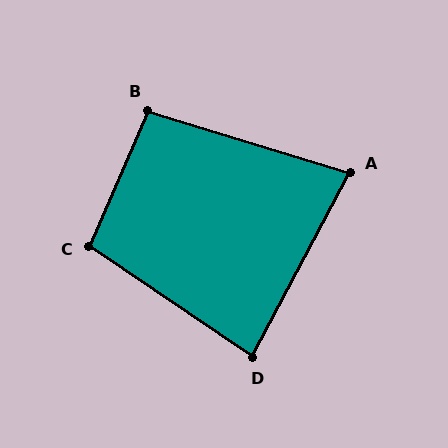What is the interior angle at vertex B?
Approximately 96 degrees (obtuse).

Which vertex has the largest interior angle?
C, at approximately 101 degrees.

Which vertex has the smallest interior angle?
A, at approximately 79 degrees.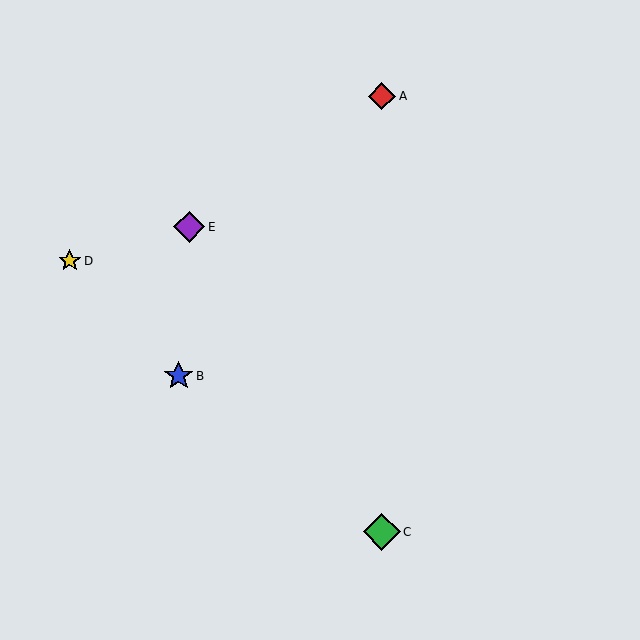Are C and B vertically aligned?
No, C is at x≈382 and B is at x≈179.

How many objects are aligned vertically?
2 objects (A, C) are aligned vertically.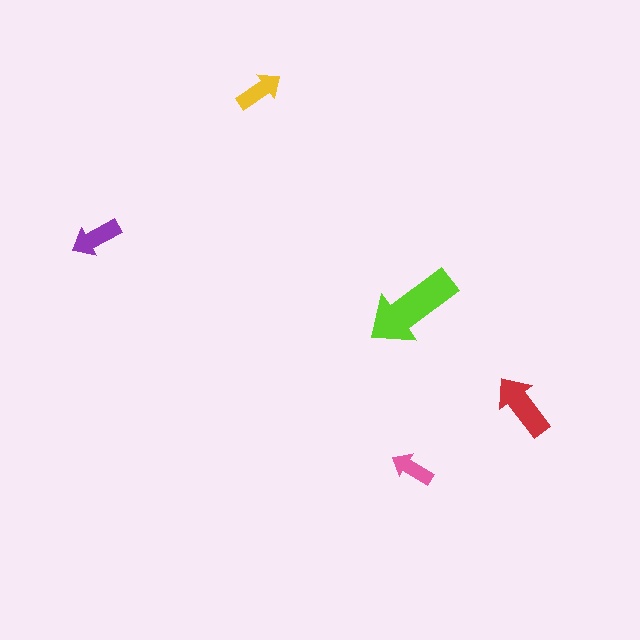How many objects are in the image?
There are 5 objects in the image.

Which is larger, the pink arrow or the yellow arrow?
The yellow one.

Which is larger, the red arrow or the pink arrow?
The red one.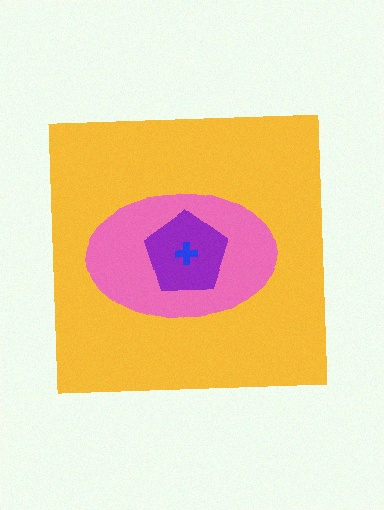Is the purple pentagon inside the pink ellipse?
Yes.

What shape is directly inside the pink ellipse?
The purple pentagon.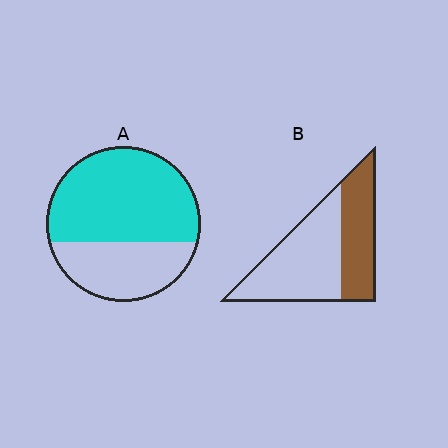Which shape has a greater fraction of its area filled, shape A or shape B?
Shape A.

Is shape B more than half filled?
No.